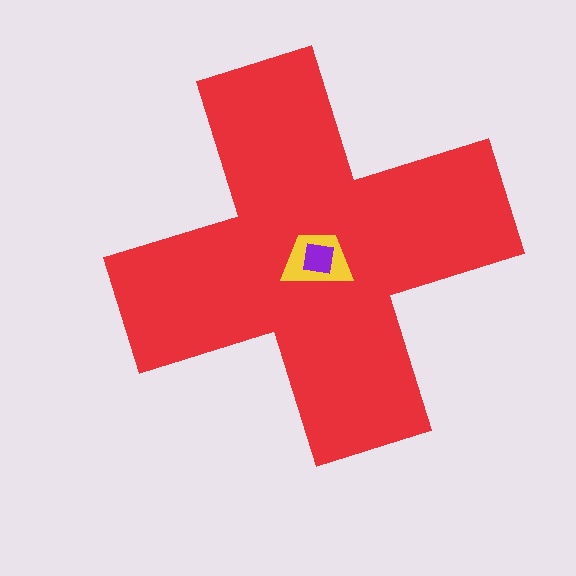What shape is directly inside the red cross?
The yellow trapezoid.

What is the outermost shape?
The red cross.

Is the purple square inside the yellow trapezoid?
Yes.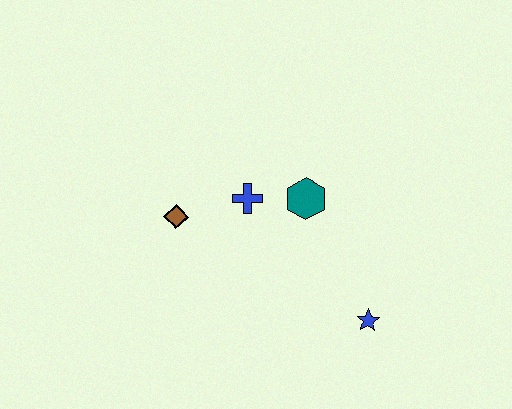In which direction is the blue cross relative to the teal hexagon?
The blue cross is to the left of the teal hexagon.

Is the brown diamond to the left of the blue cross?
Yes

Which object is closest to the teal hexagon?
The blue cross is closest to the teal hexagon.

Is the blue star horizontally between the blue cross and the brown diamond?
No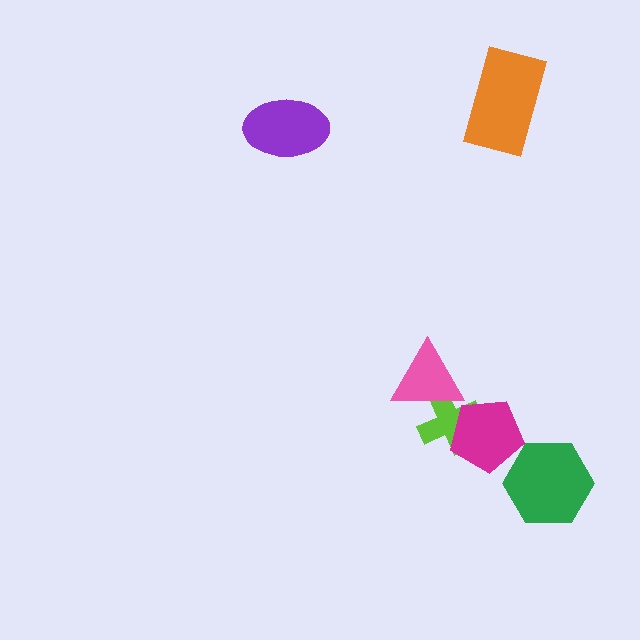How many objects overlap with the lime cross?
2 objects overlap with the lime cross.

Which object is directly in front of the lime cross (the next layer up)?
The magenta pentagon is directly in front of the lime cross.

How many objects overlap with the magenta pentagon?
1 object overlaps with the magenta pentagon.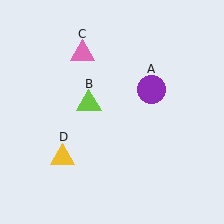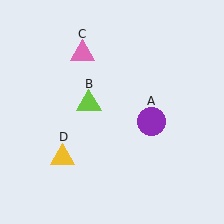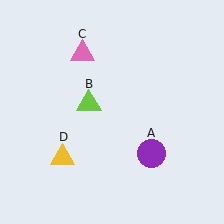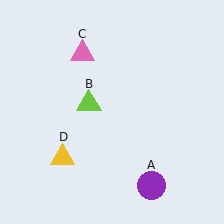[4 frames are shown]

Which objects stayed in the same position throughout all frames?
Lime triangle (object B) and pink triangle (object C) and yellow triangle (object D) remained stationary.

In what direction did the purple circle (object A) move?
The purple circle (object A) moved down.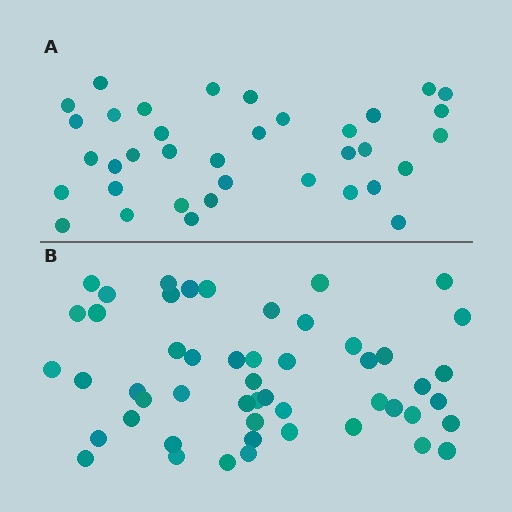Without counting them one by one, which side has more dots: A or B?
Region B (the bottom region) has more dots.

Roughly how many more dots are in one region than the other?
Region B has approximately 15 more dots than region A.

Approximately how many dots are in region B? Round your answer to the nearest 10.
About 50 dots. (The exact count is 51, which rounds to 50.)